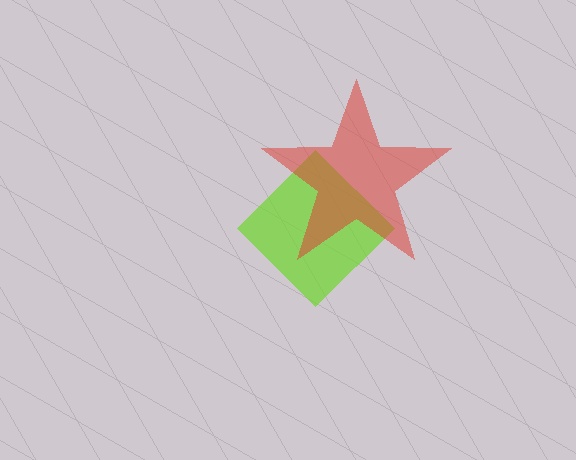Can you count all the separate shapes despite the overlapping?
Yes, there are 2 separate shapes.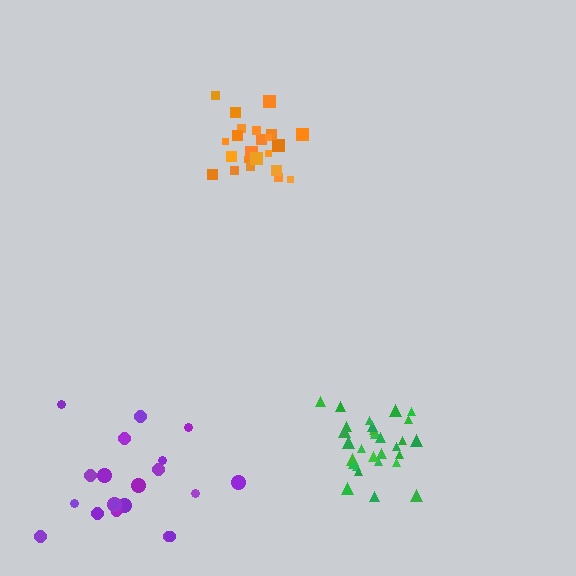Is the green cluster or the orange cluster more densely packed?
Green.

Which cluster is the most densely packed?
Green.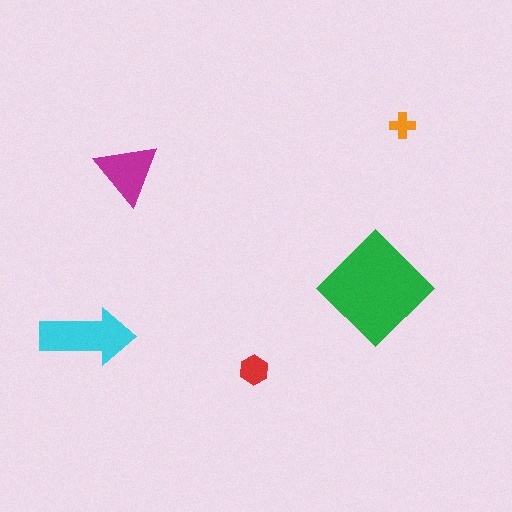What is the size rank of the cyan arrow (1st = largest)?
2nd.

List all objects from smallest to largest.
The orange cross, the red hexagon, the magenta triangle, the cyan arrow, the green diamond.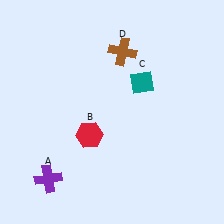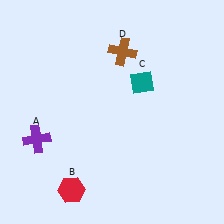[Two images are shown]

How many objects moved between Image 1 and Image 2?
2 objects moved between the two images.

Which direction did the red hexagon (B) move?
The red hexagon (B) moved down.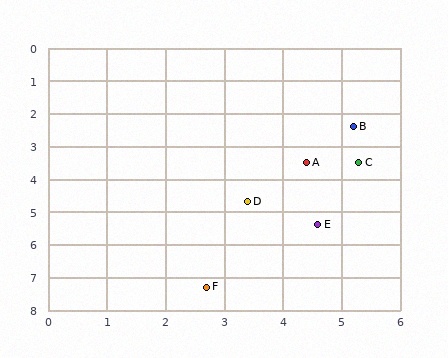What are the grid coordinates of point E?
Point E is at approximately (4.6, 5.4).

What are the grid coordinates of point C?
Point C is at approximately (5.3, 3.5).